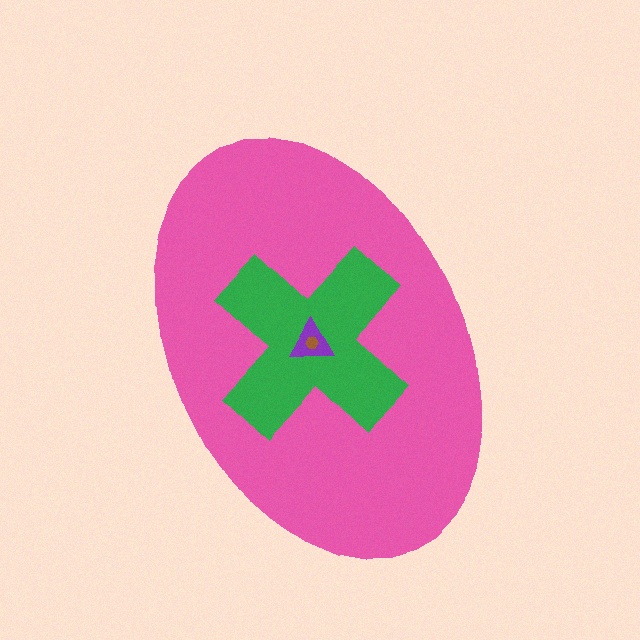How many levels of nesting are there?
4.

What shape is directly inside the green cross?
The purple triangle.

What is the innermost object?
The brown hexagon.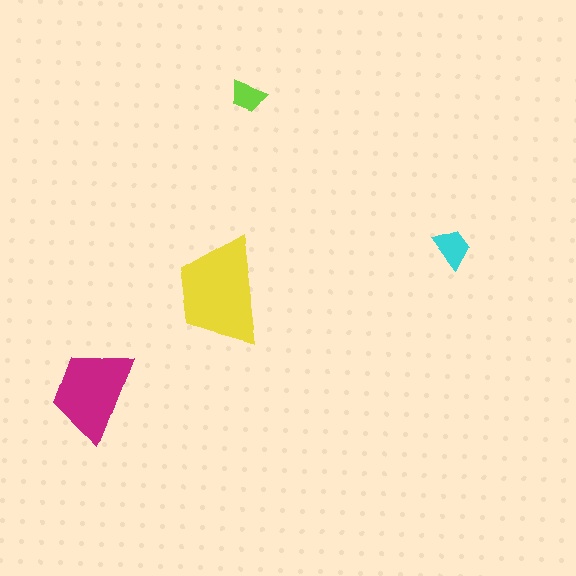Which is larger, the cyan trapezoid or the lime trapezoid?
The cyan one.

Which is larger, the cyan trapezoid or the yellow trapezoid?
The yellow one.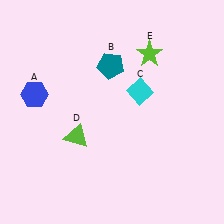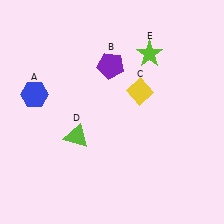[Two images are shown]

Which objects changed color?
B changed from teal to purple. C changed from cyan to yellow.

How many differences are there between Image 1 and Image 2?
There are 2 differences between the two images.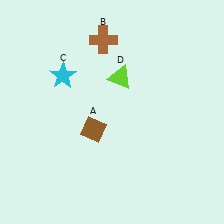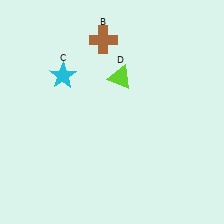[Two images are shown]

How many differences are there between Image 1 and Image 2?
There is 1 difference between the two images.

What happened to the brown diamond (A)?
The brown diamond (A) was removed in Image 2. It was in the bottom-left area of Image 1.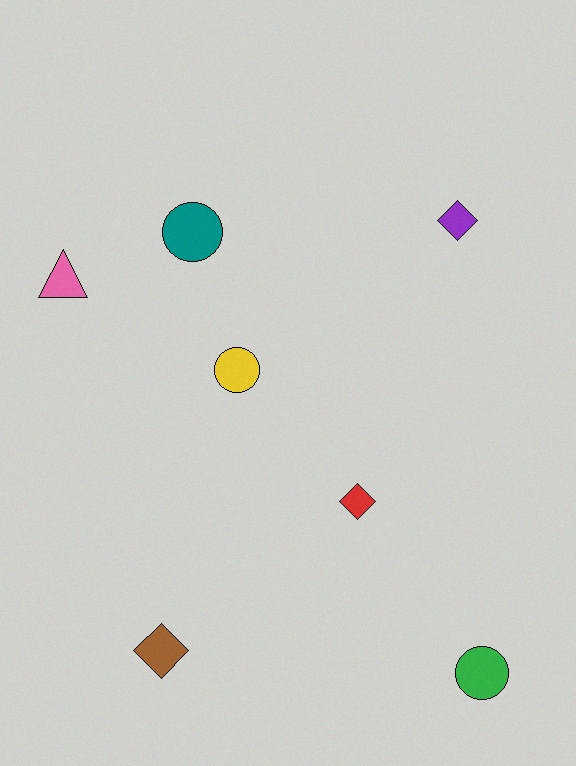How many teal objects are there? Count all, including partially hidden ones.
There is 1 teal object.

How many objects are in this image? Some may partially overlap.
There are 7 objects.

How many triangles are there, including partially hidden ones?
There is 1 triangle.